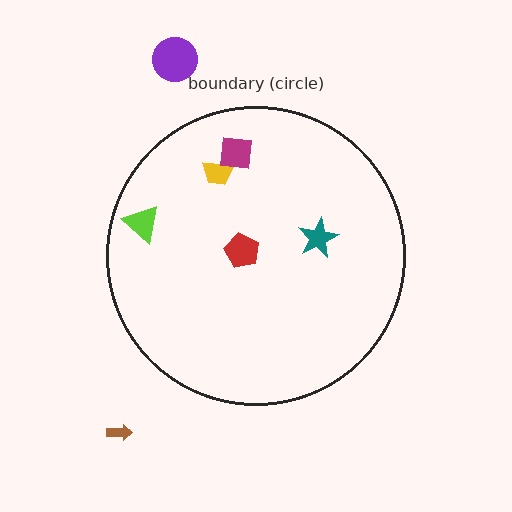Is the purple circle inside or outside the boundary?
Outside.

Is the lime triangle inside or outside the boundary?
Inside.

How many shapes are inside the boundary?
5 inside, 2 outside.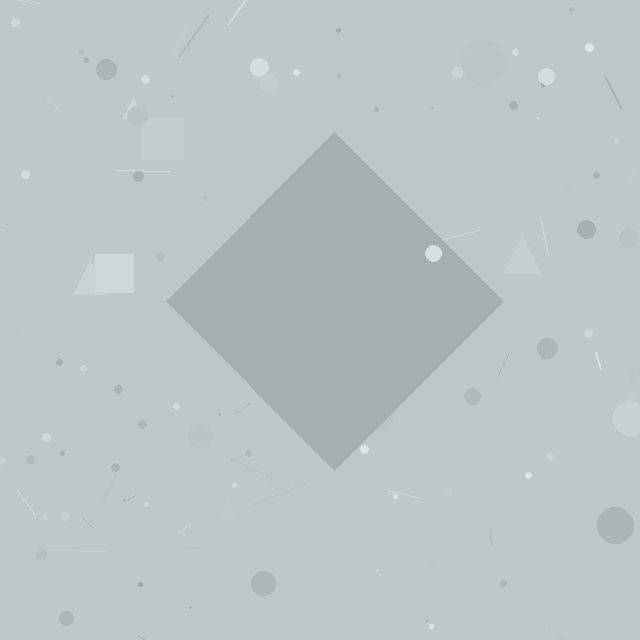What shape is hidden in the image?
A diamond is hidden in the image.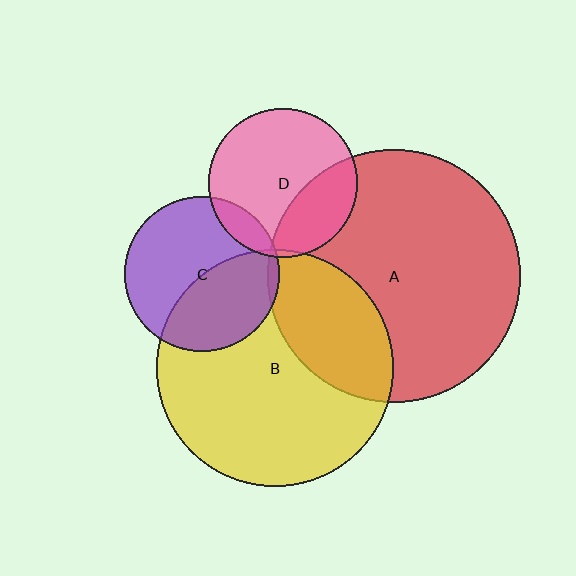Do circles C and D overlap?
Yes.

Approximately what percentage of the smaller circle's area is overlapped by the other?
Approximately 10%.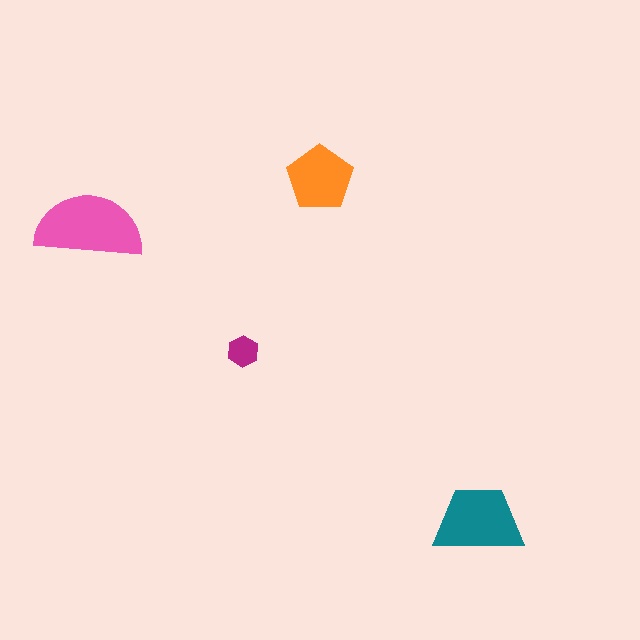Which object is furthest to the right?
The teal trapezoid is rightmost.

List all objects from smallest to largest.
The magenta hexagon, the orange pentagon, the teal trapezoid, the pink semicircle.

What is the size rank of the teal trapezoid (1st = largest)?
2nd.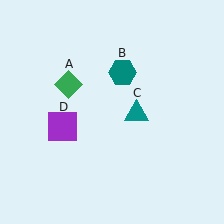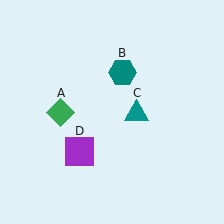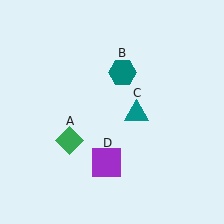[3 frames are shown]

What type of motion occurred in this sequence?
The green diamond (object A), purple square (object D) rotated counterclockwise around the center of the scene.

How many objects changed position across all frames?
2 objects changed position: green diamond (object A), purple square (object D).